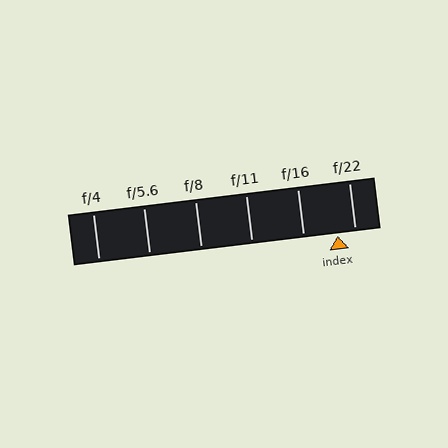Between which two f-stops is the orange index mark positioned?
The index mark is between f/16 and f/22.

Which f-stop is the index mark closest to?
The index mark is closest to f/22.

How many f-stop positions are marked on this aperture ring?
There are 6 f-stop positions marked.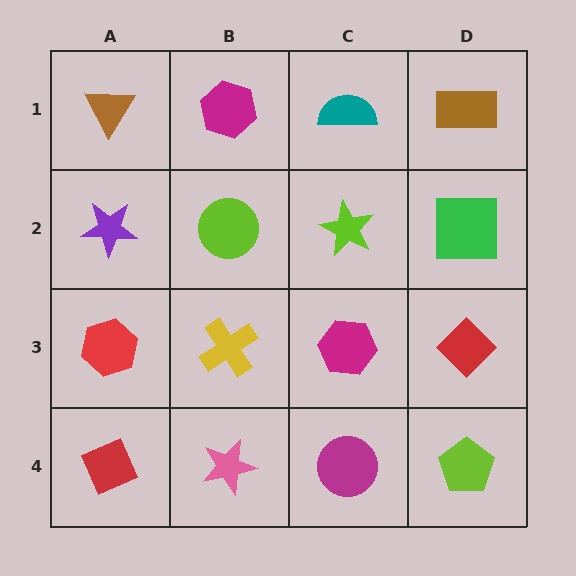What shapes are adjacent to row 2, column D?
A brown rectangle (row 1, column D), a red diamond (row 3, column D), a lime star (row 2, column C).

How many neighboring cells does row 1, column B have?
3.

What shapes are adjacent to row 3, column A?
A purple star (row 2, column A), a red diamond (row 4, column A), a yellow cross (row 3, column B).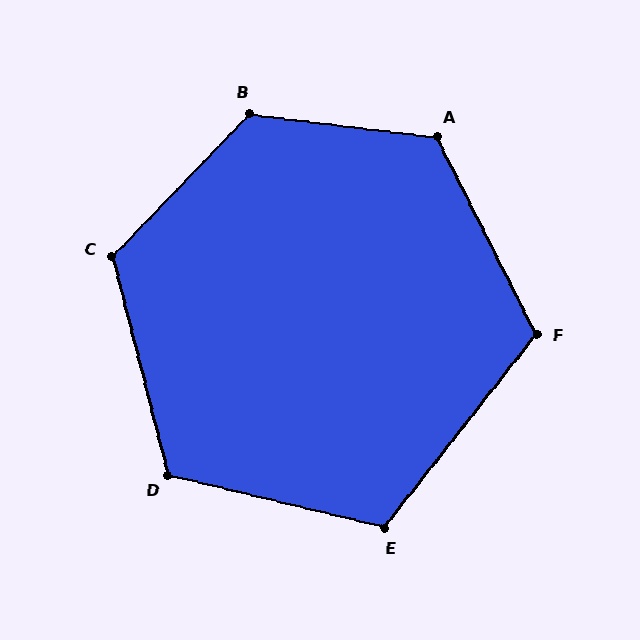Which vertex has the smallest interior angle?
E, at approximately 115 degrees.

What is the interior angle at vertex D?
Approximately 118 degrees (obtuse).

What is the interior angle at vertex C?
Approximately 122 degrees (obtuse).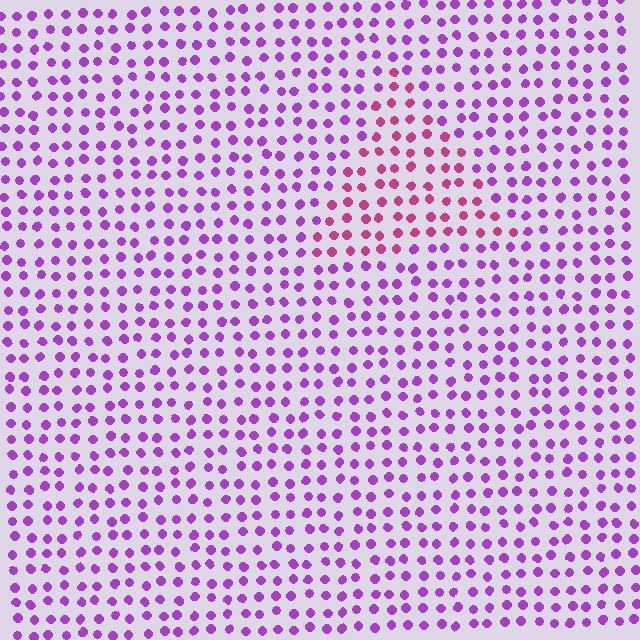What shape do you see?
I see a triangle.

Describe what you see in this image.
The image is filled with small purple elements in a uniform arrangement. A triangle-shaped region is visible where the elements are tinted to a slightly different hue, forming a subtle color boundary.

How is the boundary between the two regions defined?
The boundary is defined purely by a slight shift in hue (about 38 degrees). Spacing, size, and orientation are identical on both sides.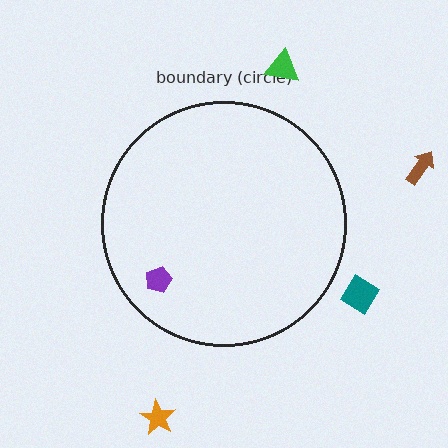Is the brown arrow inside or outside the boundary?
Outside.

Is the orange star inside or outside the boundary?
Outside.